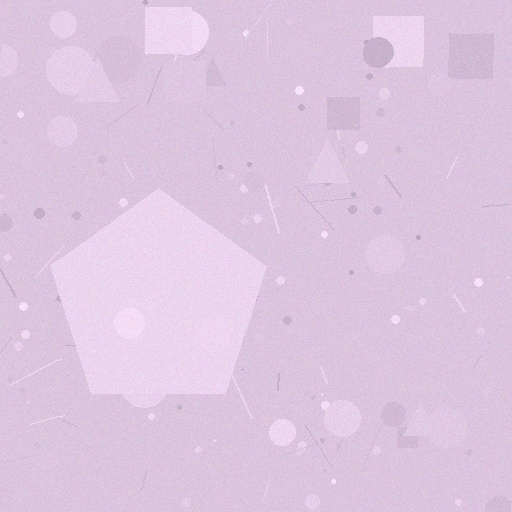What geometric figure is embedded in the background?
A pentagon is embedded in the background.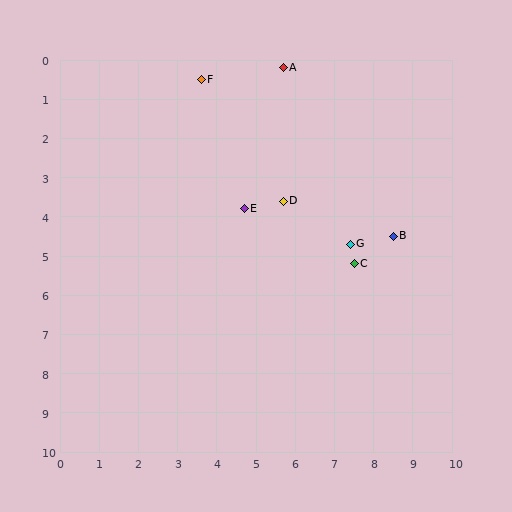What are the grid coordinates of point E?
Point E is at approximately (4.7, 3.8).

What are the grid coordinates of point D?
Point D is at approximately (5.7, 3.6).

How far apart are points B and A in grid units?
Points B and A are about 5.1 grid units apart.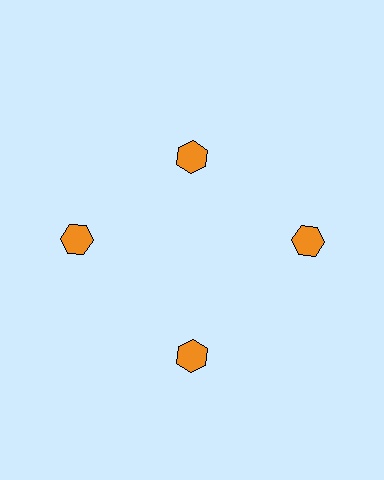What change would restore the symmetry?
The symmetry would be restored by moving it outward, back onto the ring so that all 4 hexagons sit at equal angles and equal distance from the center.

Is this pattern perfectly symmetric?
No. The 4 orange hexagons are arranged in a ring, but one element near the 12 o'clock position is pulled inward toward the center, breaking the 4-fold rotational symmetry.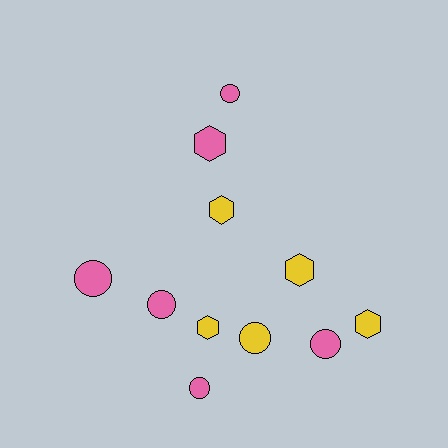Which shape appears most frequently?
Circle, with 6 objects.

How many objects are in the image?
There are 11 objects.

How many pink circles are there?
There are 5 pink circles.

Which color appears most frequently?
Pink, with 6 objects.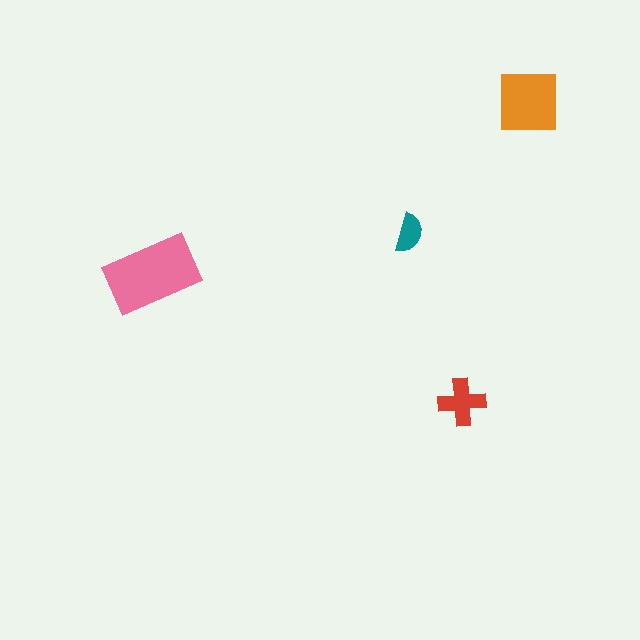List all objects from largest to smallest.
The pink rectangle, the orange square, the red cross, the teal semicircle.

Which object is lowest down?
The red cross is bottommost.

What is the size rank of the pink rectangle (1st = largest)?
1st.